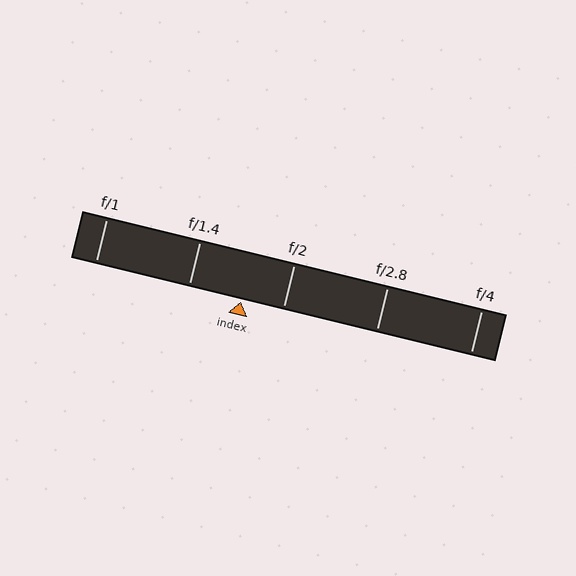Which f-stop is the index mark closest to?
The index mark is closest to f/2.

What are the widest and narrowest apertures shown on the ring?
The widest aperture shown is f/1 and the narrowest is f/4.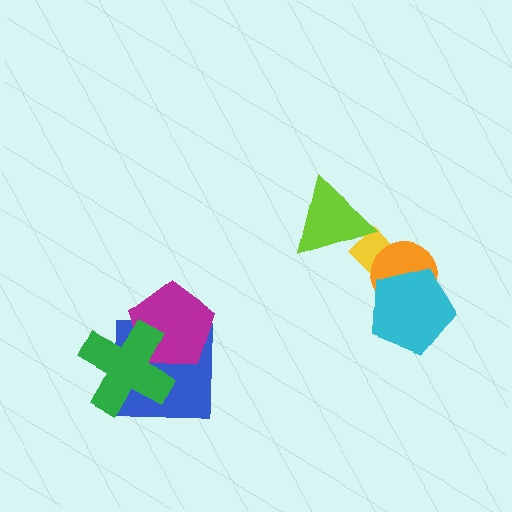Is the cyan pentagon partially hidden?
No, no other shape covers it.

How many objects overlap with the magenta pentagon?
2 objects overlap with the magenta pentagon.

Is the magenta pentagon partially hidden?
Yes, it is partially covered by another shape.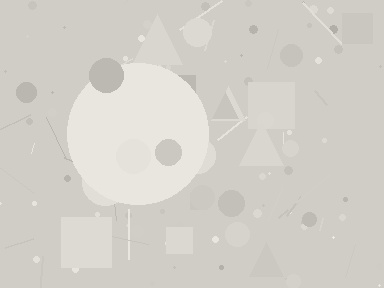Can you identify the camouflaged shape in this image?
The camouflaged shape is a circle.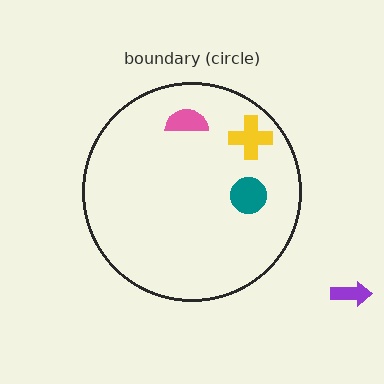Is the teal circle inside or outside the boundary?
Inside.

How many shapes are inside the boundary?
3 inside, 1 outside.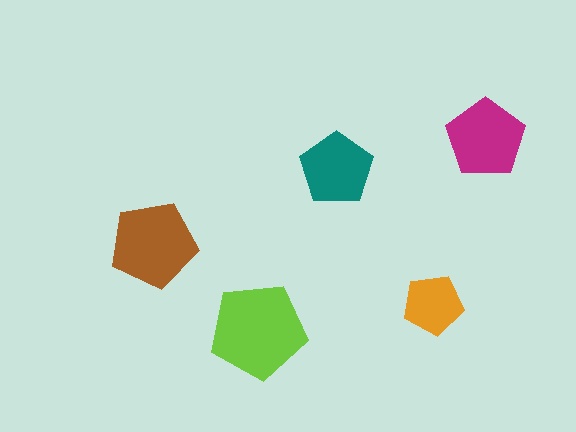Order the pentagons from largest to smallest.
the lime one, the brown one, the magenta one, the teal one, the orange one.